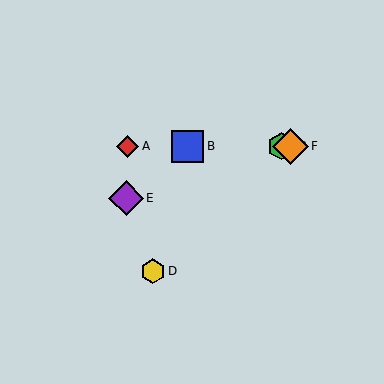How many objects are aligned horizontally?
4 objects (A, B, C, F) are aligned horizontally.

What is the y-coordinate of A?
Object A is at y≈146.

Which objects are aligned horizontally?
Objects A, B, C, F are aligned horizontally.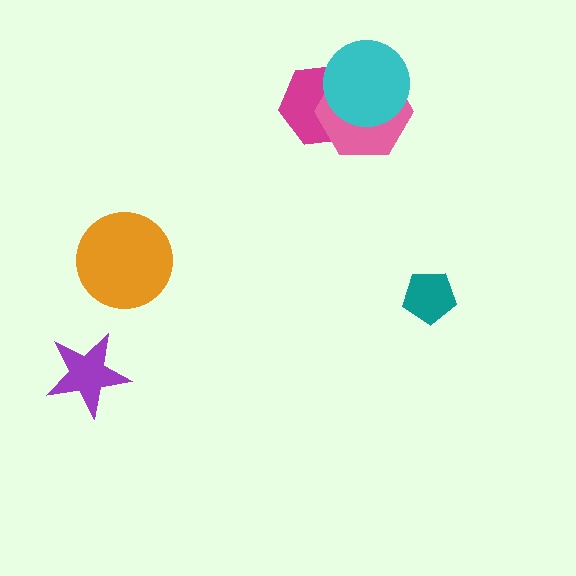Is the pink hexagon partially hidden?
Yes, it is partially covered by another shape.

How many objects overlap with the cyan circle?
2 objects overlap with the cyan circle.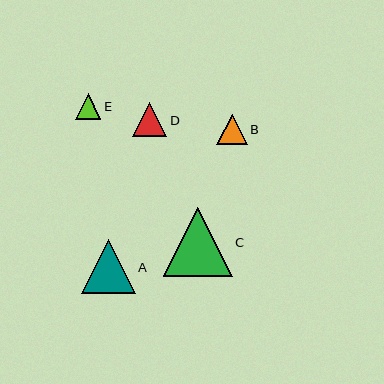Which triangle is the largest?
Triangle C is the largest with a size of approximately 69 pixels.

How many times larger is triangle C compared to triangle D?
Triangle C is approximately 2.0 times the size of triangle D.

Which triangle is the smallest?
Triangle E is the smallest with a size of approximately 26 pixels.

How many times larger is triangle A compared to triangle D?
Triangle A is approximately 1.6 times the size of triangle D.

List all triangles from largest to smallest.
From largest to smallest: C, A, D, B, E.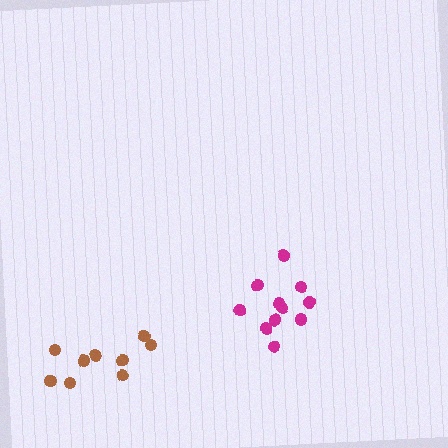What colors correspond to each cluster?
The clusters are colored: brown, magenta.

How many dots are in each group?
Group 1: 9 dots, Group 2: 11 dots (20 total).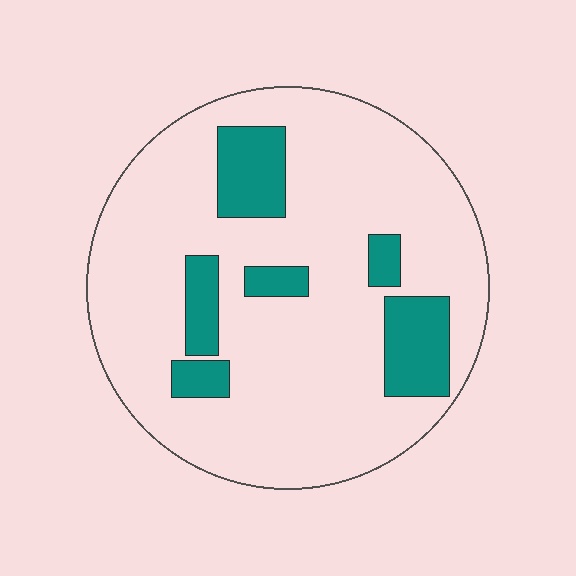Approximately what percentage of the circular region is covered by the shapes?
Approximately 20%.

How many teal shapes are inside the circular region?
6.